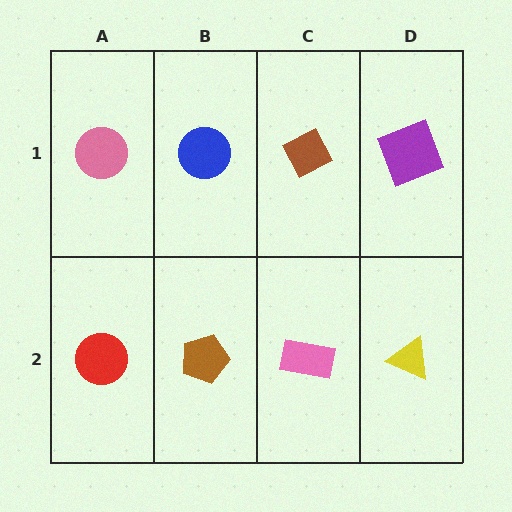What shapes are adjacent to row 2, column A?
A pink circle (row 1, column A), a brown pentagon (row 2, column B).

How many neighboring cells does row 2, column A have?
2.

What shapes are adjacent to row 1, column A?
A red circle (row 2, column A), a blue circle (row 1, column B).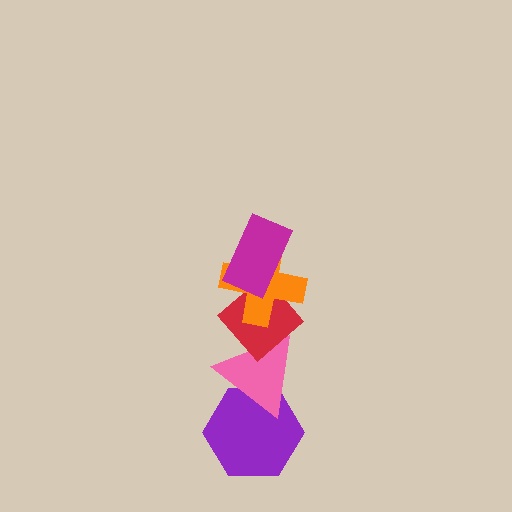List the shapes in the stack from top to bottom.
From top to bottom: the magenta rectangle, the orange cross, the red diamond, the pink triangle, the purple hexagon.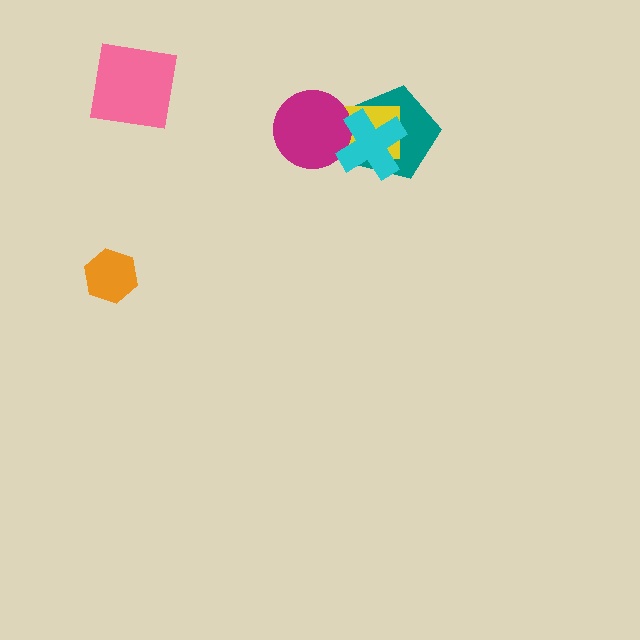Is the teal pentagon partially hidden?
Yes, it is partially covered by another shape.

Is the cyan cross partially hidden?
No, no other shape covers it.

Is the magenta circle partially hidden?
Yes, it is partially covered by another shape.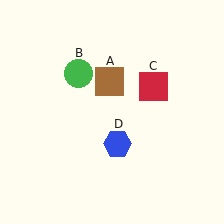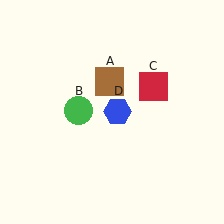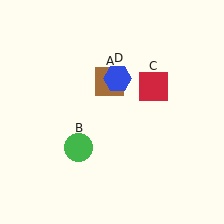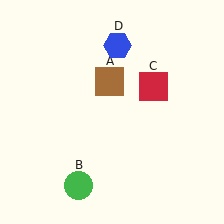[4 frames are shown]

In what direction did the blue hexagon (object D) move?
The blue hexagon (object D) moved up.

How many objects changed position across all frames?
2 objects changed position: green circle (object B), blue hexagon (object D).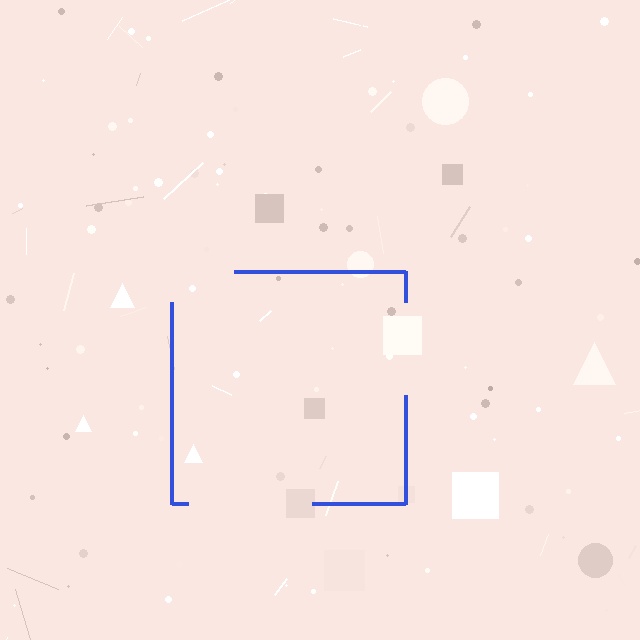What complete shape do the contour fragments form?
The contour fragments form a square.